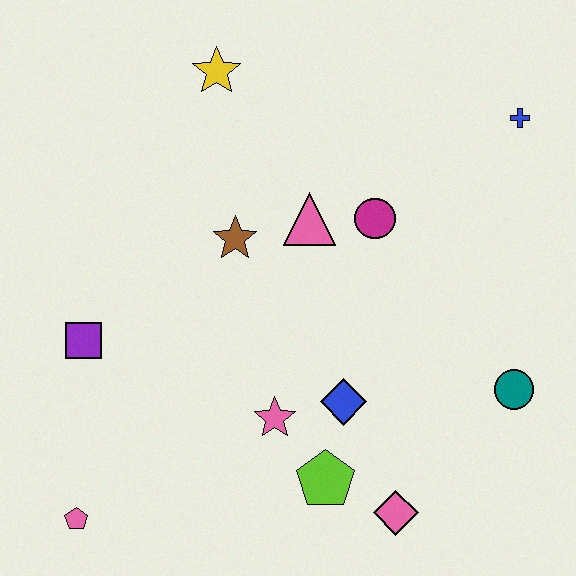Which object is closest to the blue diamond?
The pink star is closest to the blue diamond.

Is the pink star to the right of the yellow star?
Yes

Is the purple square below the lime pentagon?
No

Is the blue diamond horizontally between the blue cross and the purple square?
Yes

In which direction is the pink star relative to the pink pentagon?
The pink star is to the right of the pink pentagon.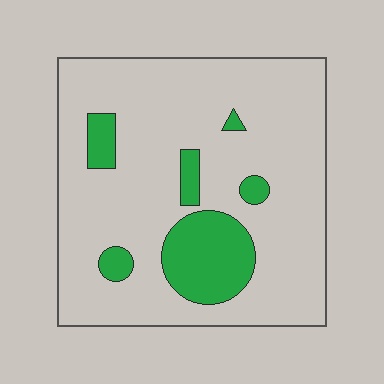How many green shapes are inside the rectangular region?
6.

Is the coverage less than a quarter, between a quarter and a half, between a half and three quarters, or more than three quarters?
Less than a quarter.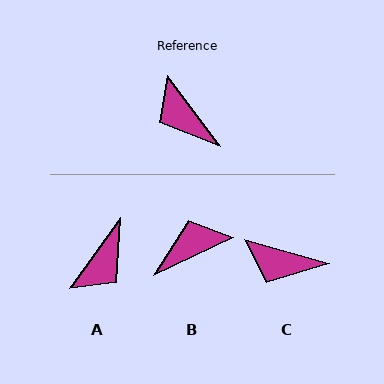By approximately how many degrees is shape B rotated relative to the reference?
Approximately 101 degrees clockwise.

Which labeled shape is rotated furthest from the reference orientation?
A, about 107 degrees away.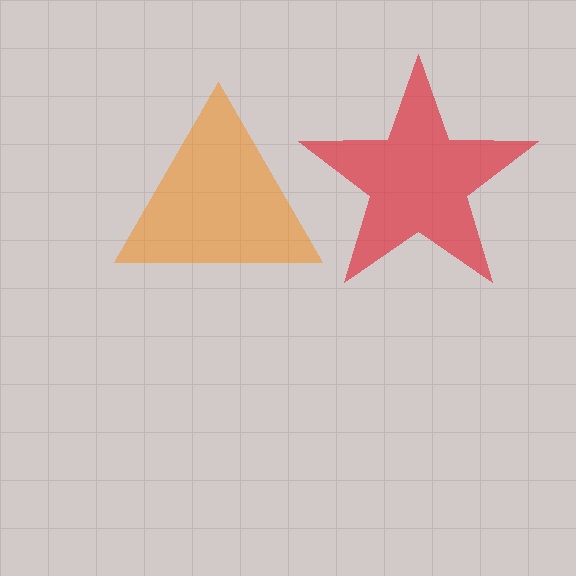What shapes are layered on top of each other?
The layered shapes are: a red star, an orange triangle.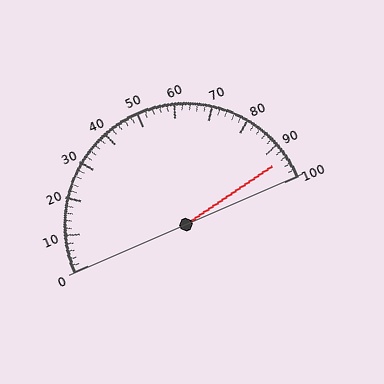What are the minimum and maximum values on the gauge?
The gauge ranges from 0 to 100.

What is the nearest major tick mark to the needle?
The nearest major tick mark is 90.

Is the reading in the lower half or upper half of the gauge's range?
The reading is in the upper half of the range (0 to 100).